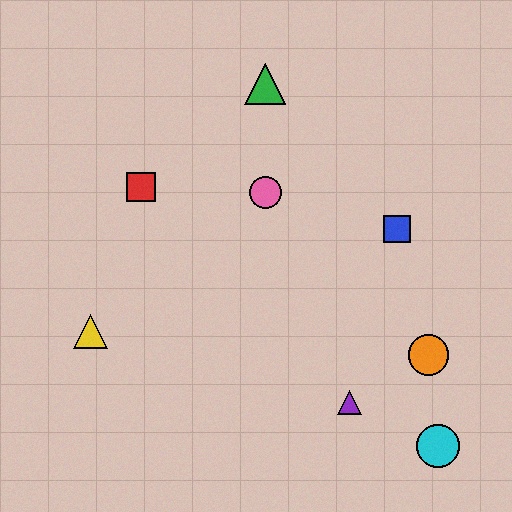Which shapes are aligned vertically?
The green triangle, the pink circle are aligned vertically.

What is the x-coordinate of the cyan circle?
The cyan circle is at x≈438.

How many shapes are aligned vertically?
2 shapes (the green triangle, the pink circle) are aligned vertically.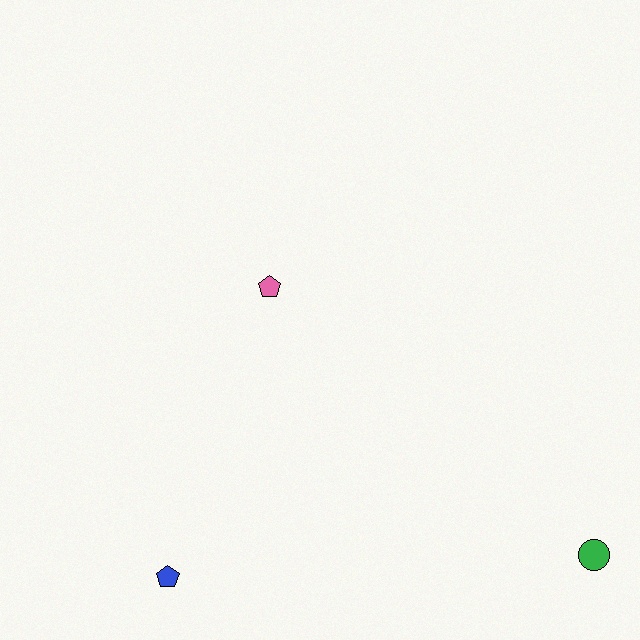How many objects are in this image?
There are 3 objects.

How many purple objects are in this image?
There are no purple objects.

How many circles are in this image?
There is 1 circle.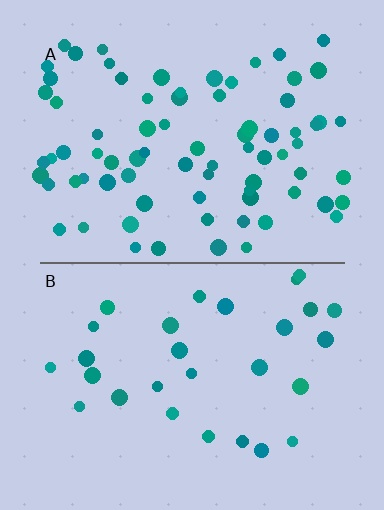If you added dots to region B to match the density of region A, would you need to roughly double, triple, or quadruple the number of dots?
Approximately triple.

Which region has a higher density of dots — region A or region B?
A (the top).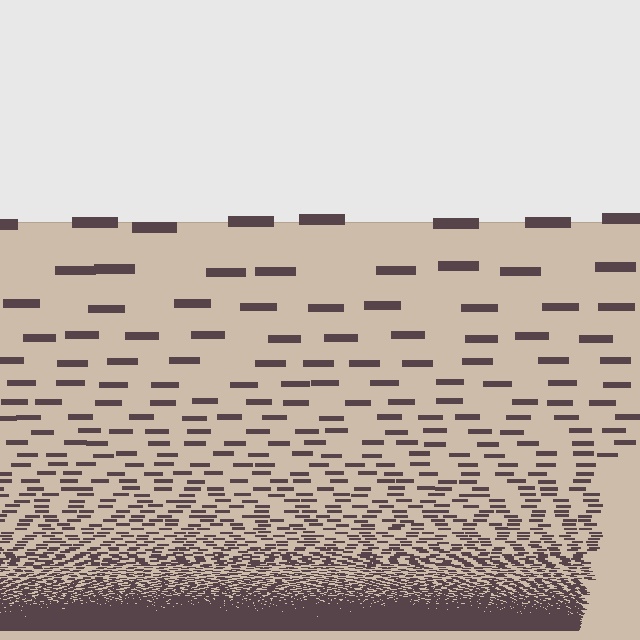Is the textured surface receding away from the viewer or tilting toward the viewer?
The surface appears to tilt toward the viewer. Texture elements get larger and sparser toward the top.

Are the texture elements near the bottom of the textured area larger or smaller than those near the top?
Smaller. The gradient is inverted — elements near the bottom are smaller and denser.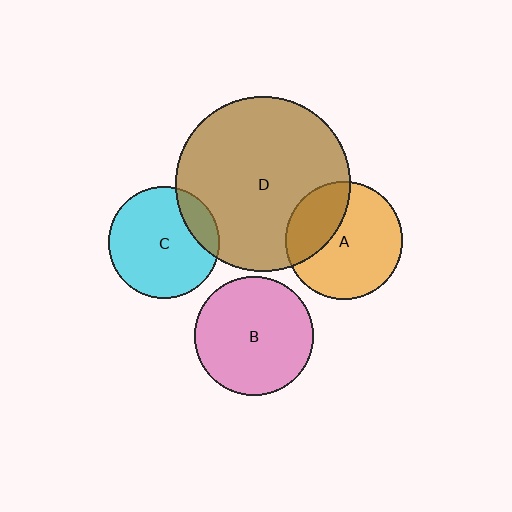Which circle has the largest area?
Circle D (brown).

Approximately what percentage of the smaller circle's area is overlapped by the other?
Approximately 15%.